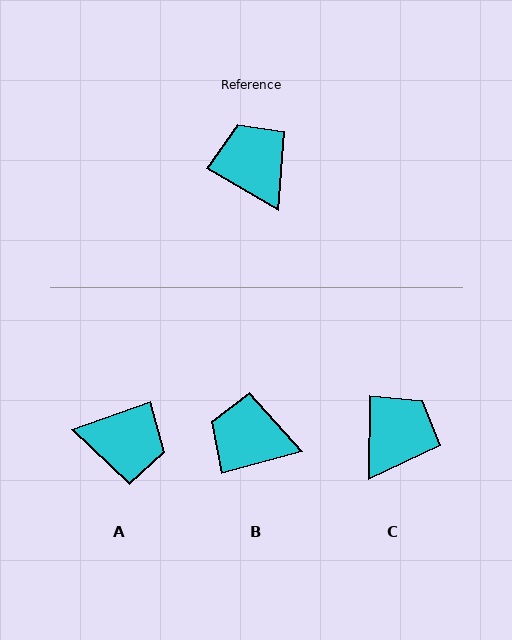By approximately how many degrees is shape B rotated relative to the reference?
Approximately 46 degrees counter-clockwise.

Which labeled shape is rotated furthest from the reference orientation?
A, about 129 degrees away.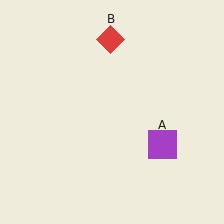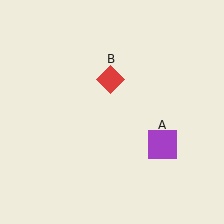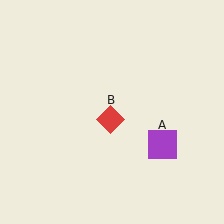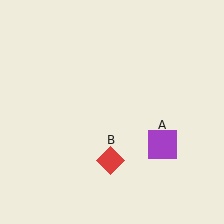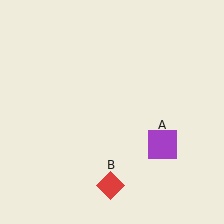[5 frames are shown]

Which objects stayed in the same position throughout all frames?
Purple square (object A) remained stationary.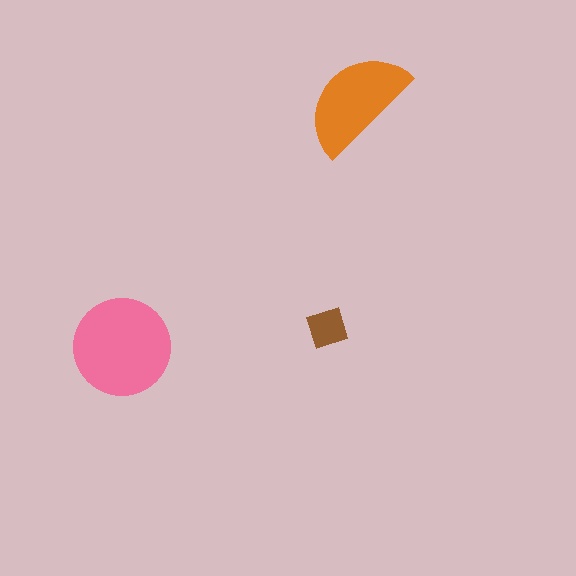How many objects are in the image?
There are 3 objects in the image.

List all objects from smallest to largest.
The brown diamond, the orange semicircle, the pink circle.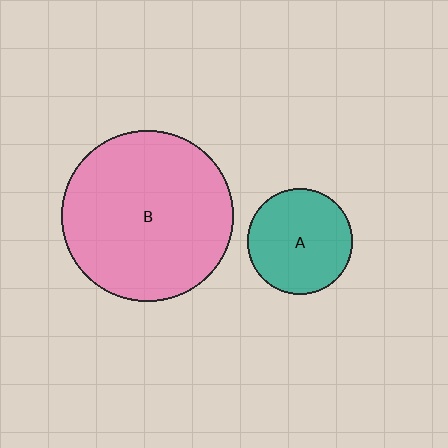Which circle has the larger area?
Circle B (pink).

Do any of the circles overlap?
No, none of the circles overlap.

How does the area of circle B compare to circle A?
Approximately 2.7 times.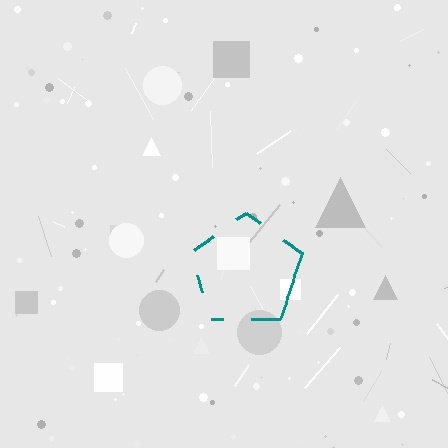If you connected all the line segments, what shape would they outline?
They would outline a pentagon.